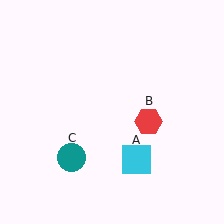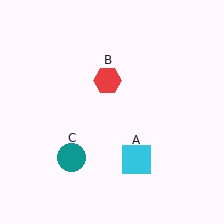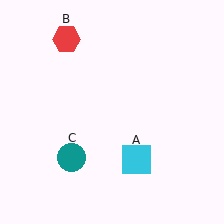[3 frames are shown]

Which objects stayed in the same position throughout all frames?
Cyan square (object A) and teal circle (object C) remained stationary.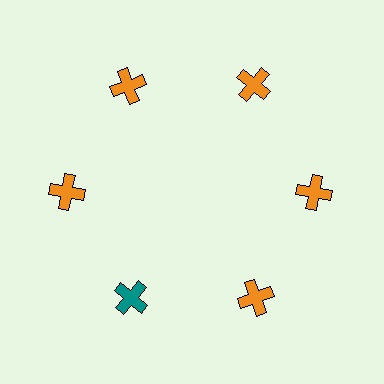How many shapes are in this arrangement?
There are 6 shapes arranged in a ring pattern.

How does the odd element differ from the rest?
It has a different color: teal instead of orange.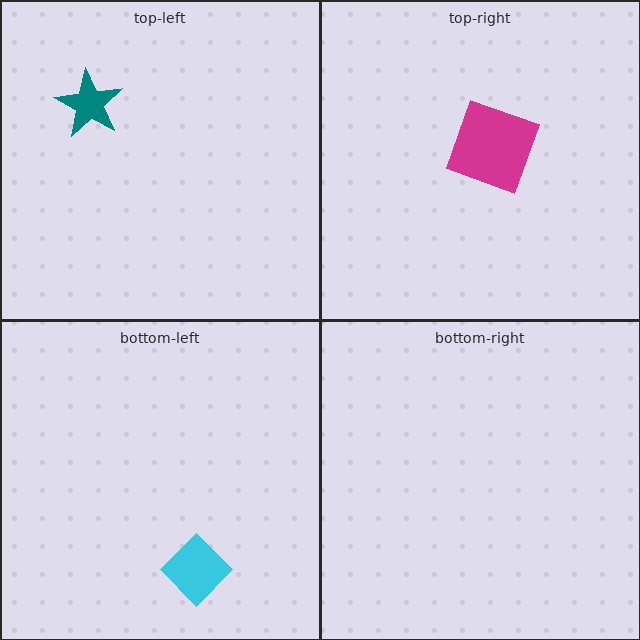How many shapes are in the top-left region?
1.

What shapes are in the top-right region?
The magenta square.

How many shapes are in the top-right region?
1.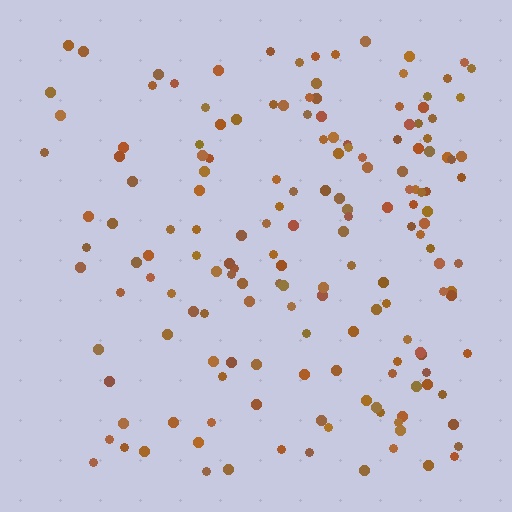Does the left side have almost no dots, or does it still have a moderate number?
Still a moderate number, just noticeably fewer than the right.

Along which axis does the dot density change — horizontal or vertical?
Horizontal.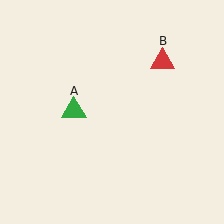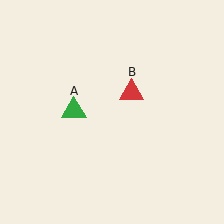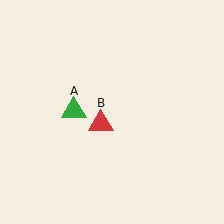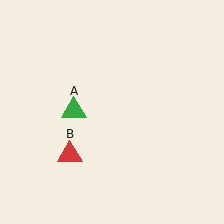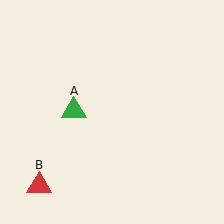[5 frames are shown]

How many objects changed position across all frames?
1 object changed position: red triangle (object B).